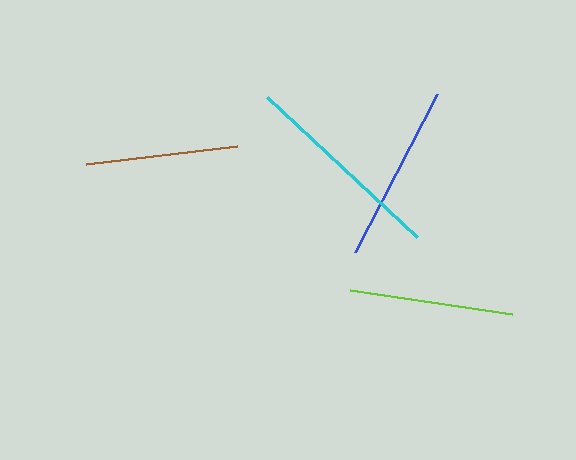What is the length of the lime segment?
The lime segment is approximately 163 pixels long.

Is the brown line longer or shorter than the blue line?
The blue line is longer than the brown line.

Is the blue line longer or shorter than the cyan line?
The cyan line is longer than the blue line.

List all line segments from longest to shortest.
From longest to shortest: cyan, blue, lime, brown.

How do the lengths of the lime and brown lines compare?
The lime and brown lines are approximately the same length.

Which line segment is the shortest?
The brown line is the shortest at approximately 152 pixels.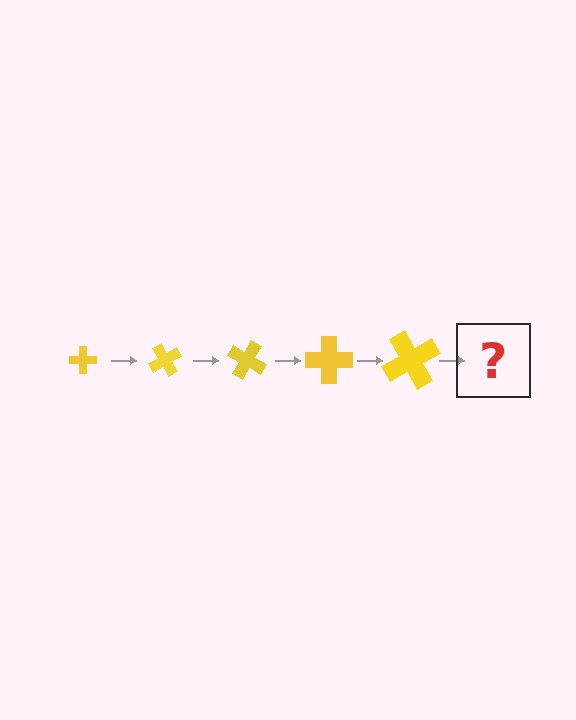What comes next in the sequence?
The next element should be a cross, larger than the previous one and rotated 300 degrees from the start.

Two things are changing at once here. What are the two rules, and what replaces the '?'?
The two rules are that the cross grows larger each step and it rotates 60 degrees each step. The '?' should be a cross, larger than the previous one and rotated 300 degrees from the start.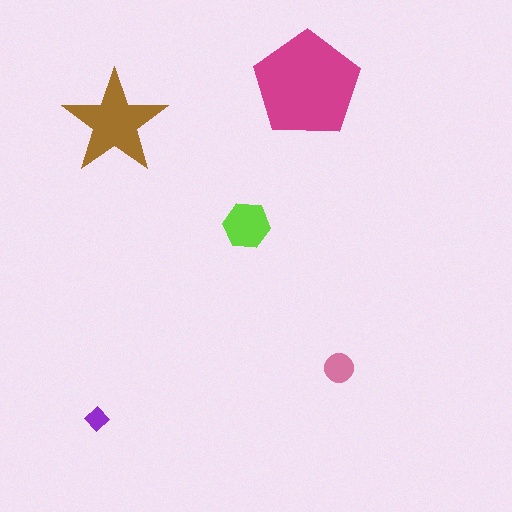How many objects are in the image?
There are 5 objects in the image.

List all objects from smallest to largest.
The purple diamond, the pink circle, the lime hexagon, the brown star, the magenta pentagon.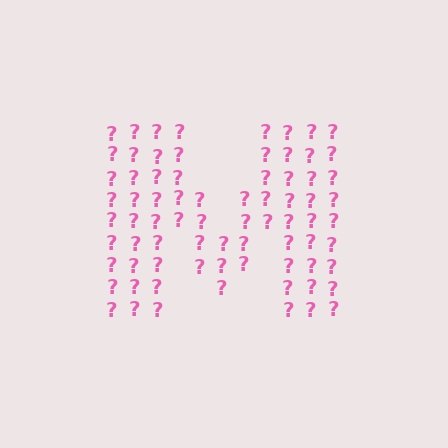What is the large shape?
The large shape is the letter M.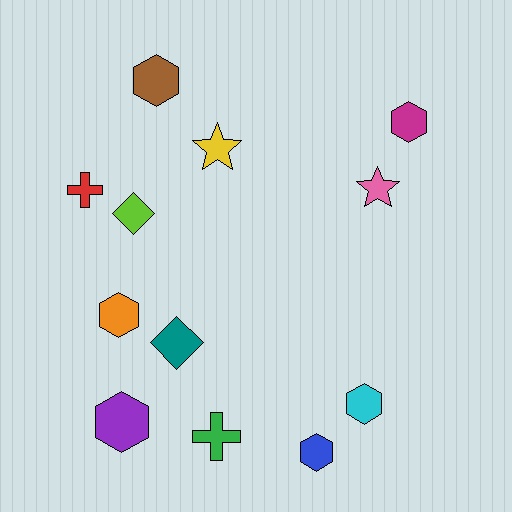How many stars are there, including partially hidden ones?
There are 2 stars.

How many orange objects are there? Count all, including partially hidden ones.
There is 1 orange object.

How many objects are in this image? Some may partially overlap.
There are 12 objects.